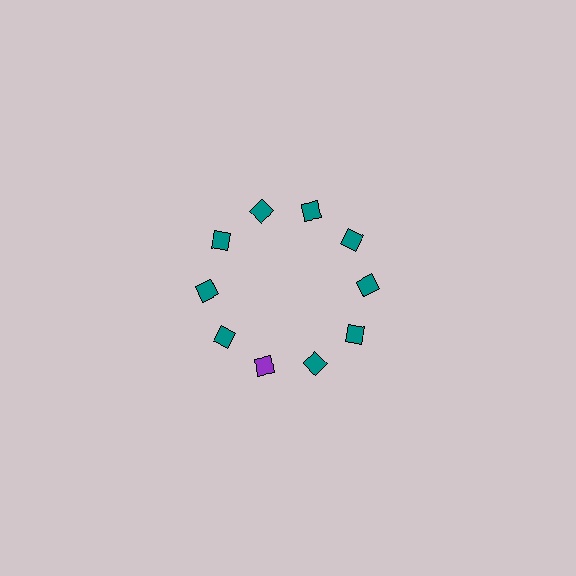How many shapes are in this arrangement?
There are 10 shapes arranged in a ring pattern.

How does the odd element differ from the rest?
It has a different color: purple instead of teal.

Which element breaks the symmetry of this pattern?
The purple diamond at roughly the 7 o'clock position breaks the symmetry. All other shapes are teal diamonds.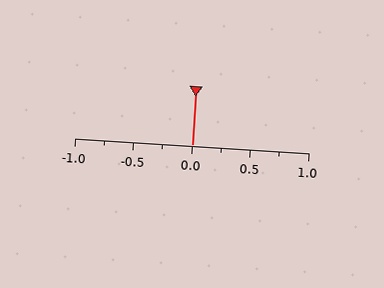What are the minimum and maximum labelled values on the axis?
The axis runs from -1.0 to 1.0.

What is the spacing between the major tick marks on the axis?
The major ticks are spaced 0.5 apart.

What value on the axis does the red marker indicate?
The marker indicates approximately 0.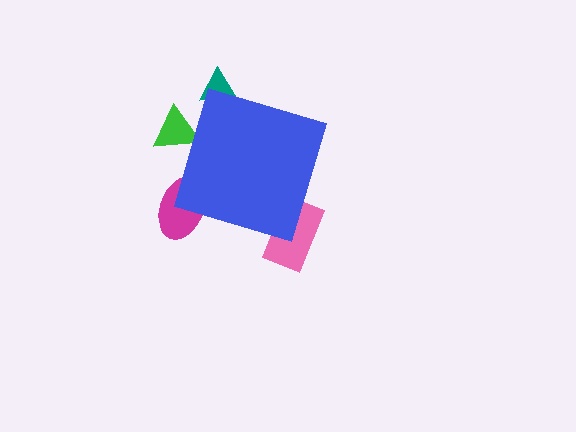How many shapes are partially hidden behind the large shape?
4 shapes are partially hidden.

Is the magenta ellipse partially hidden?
Yes, the magenta ellipse is partially hidden behind the blue diamond.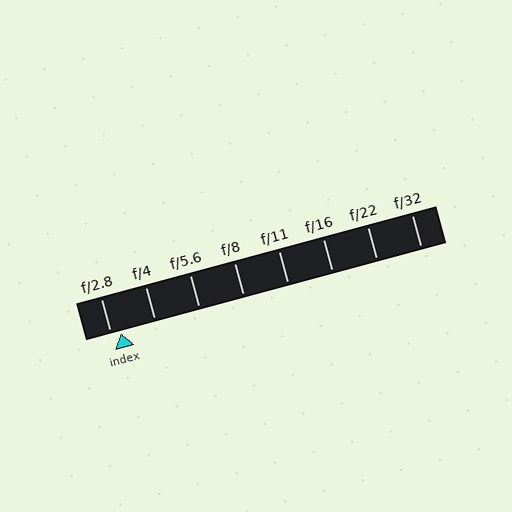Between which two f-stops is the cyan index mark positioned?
The index mark is between f/2.8 and f/4.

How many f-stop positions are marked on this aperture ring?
There are 8 f-stop positions marked.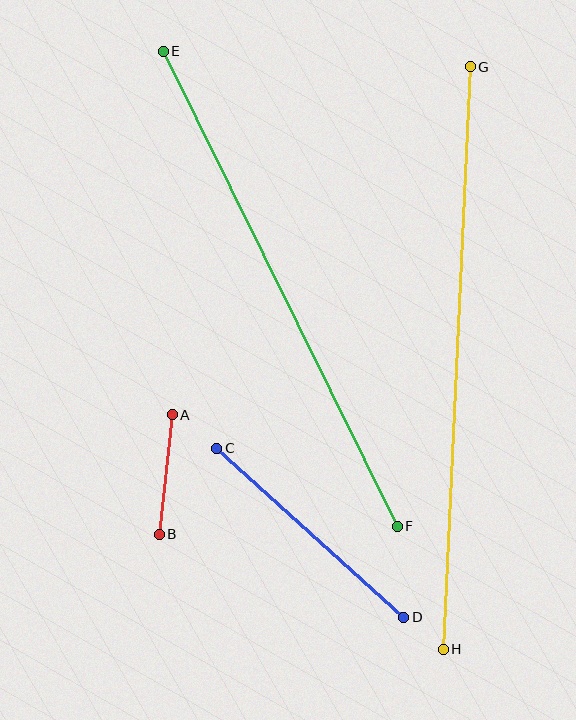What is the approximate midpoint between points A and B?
The midpoint is at approximately (166, 475) pixels.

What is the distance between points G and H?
The distance is approximately 583 pixels.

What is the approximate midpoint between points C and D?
The midpoint is at approximately (310, 533) pixels.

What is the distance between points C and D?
The distance is approximately 252 pixels.